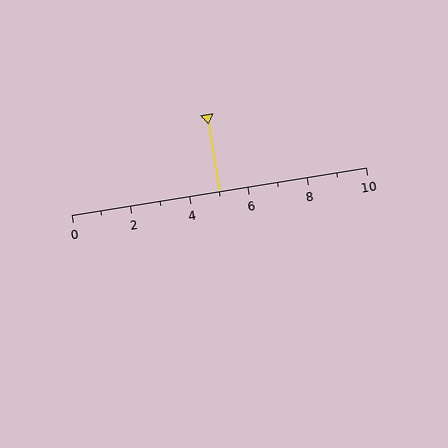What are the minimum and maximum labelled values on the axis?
The axis runs from 0 to 10.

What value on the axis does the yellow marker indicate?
The marker indicates approximately 5.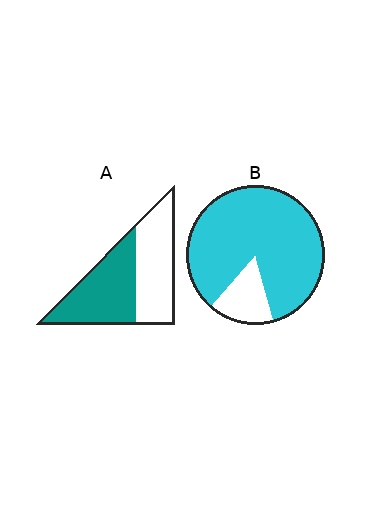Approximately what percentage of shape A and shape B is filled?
A is approximately 50% and B is approximately 85%.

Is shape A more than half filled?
Roughly half.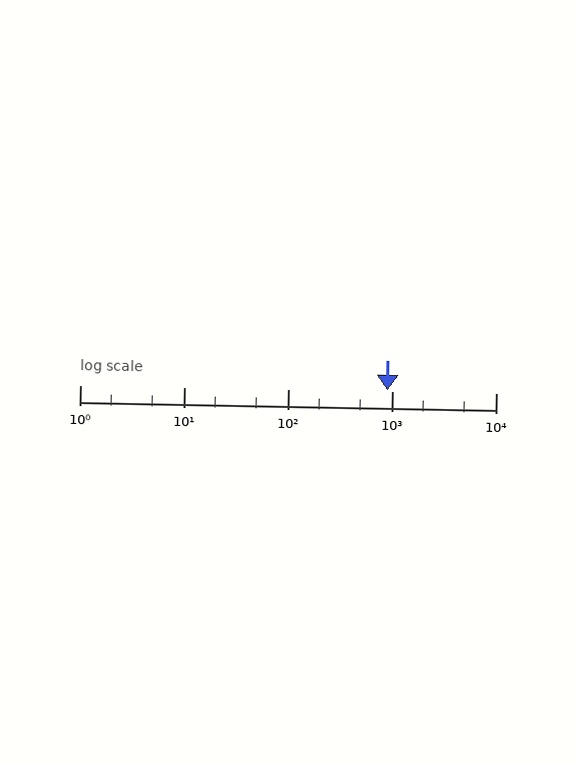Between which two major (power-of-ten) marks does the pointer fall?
The pointer is between 100 and 1000.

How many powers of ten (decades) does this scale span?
The scale spans 4 decades, from 1 to 10000.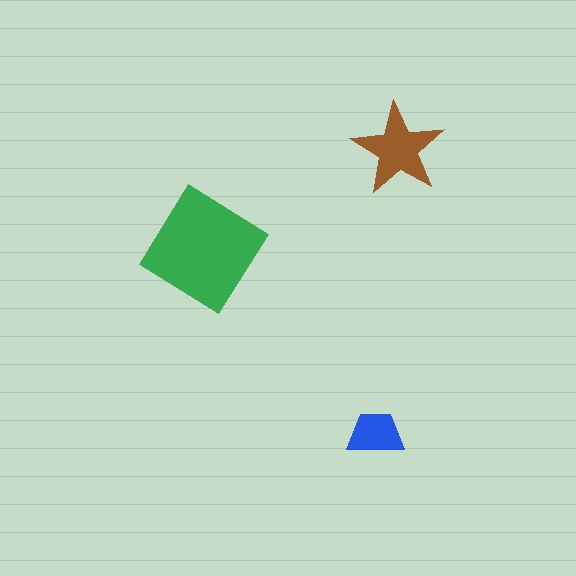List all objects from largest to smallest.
The green diamond, the brown star, the blue trapezoid.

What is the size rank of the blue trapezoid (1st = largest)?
3rd.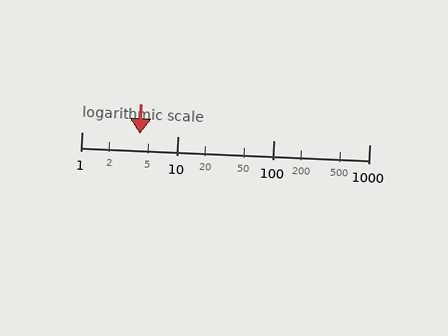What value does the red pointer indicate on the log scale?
The pointer indicates approximately 4.1.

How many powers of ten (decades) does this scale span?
The scale spans 3 decades, from 1 to 1000.